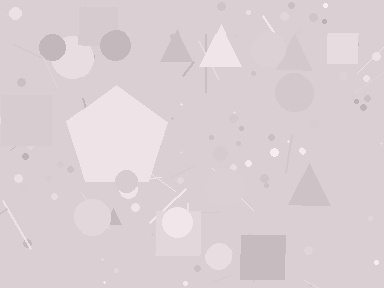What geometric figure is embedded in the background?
A pentagon is embedded in the background.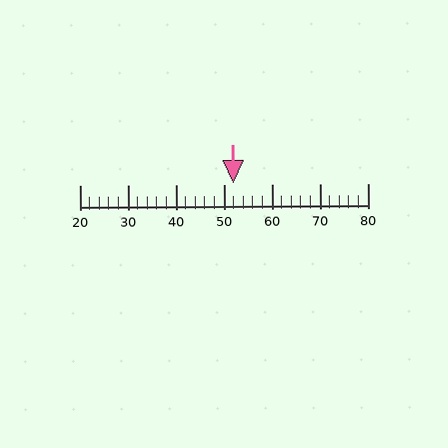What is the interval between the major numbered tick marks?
The major tick marks are spaced 10 units apart.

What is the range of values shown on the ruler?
The ruler shows values from 20 to 80.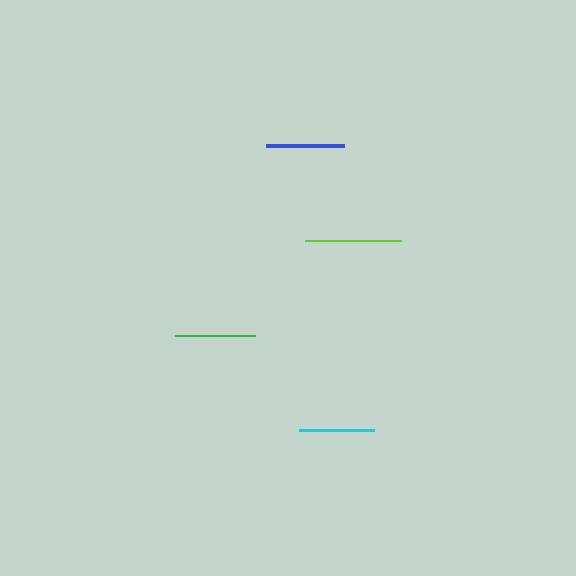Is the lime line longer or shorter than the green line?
The lime line is longer than the green line.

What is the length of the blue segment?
The blue segment is approximately 78 pixels long.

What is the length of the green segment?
The green segment is approximately 80 pixels long.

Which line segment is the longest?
The lime line is the longest at approximately 97 pixels.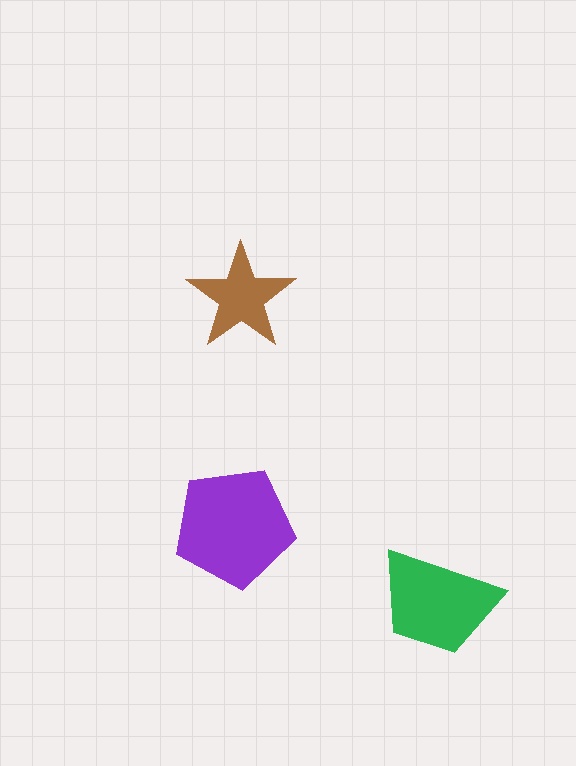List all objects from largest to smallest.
The purple pentagon, the green trapezoid, the brown star.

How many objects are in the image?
There are 3 objects in the image.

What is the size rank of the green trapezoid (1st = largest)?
2nd.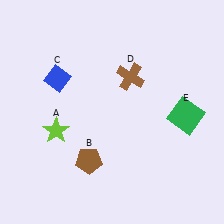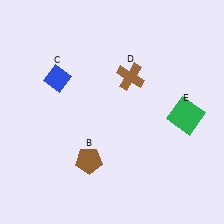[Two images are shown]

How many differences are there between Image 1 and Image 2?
There is 1 difference between the two images.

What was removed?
The lime star (A) was removed in Image 2.